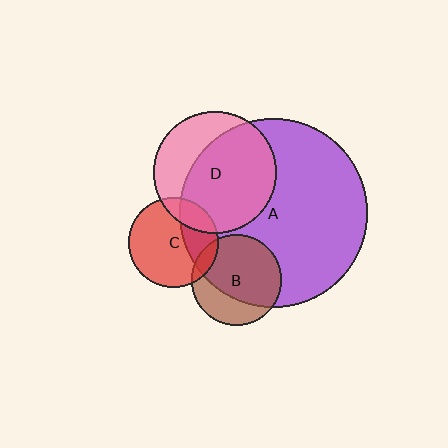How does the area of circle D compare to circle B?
Approximately 1.8 times.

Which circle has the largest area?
Circle A (purple).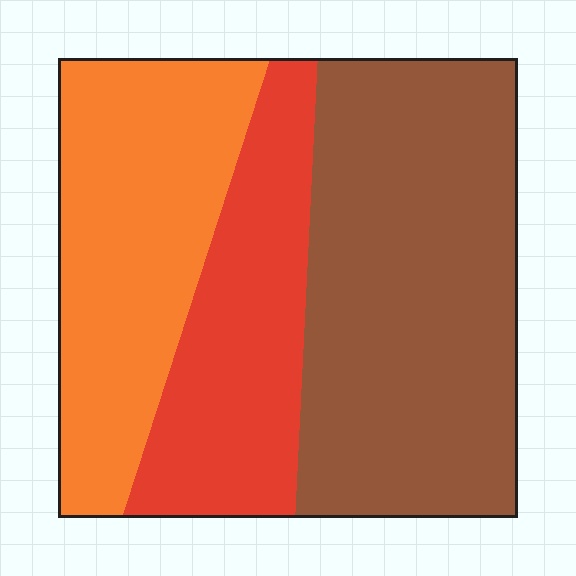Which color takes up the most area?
Brown, at roughly 45%.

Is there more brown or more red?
Brown.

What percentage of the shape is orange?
Orange takes up about one third (1/3) of the shape.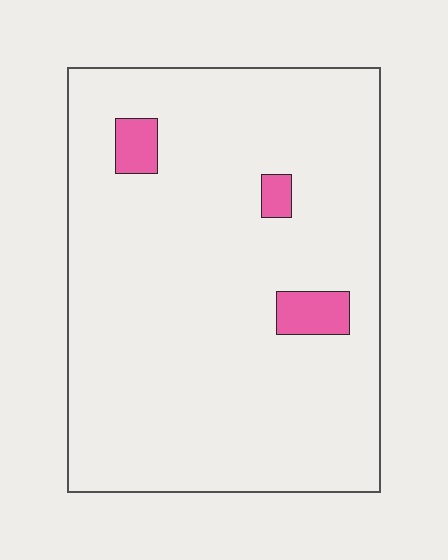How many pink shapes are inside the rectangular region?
3.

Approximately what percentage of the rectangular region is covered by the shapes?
Approximately 5%.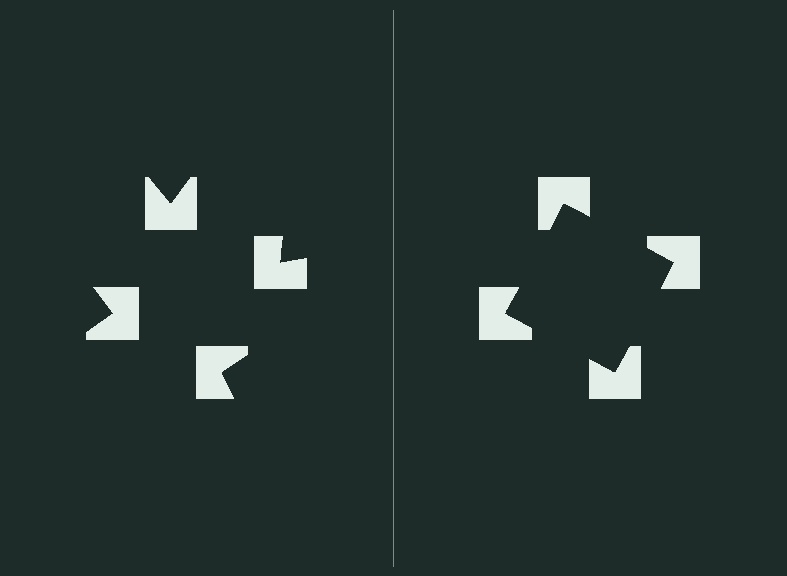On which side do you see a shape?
An illusory square appears on the right side. On the left side the wedge cuts are rotated, so no coherent shape forms.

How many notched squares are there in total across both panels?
8 — 4 on each side.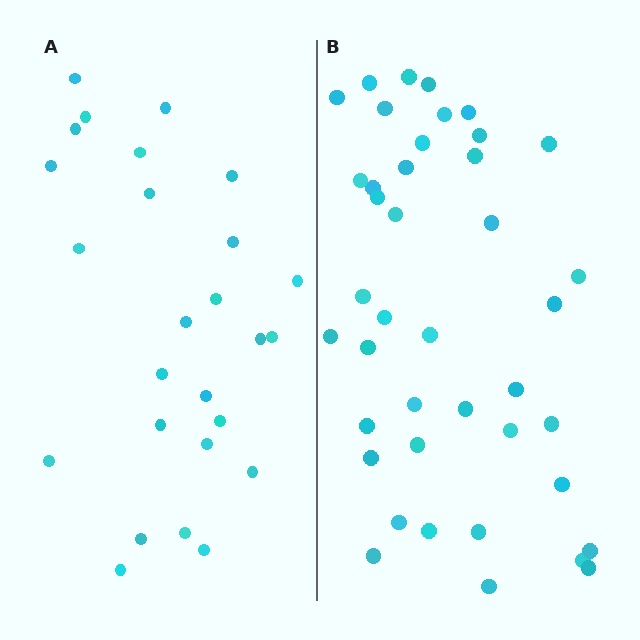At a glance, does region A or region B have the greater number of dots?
Region B (the right region) has more dots.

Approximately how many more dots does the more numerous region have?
Region B has approximately 15 more dots than region A.